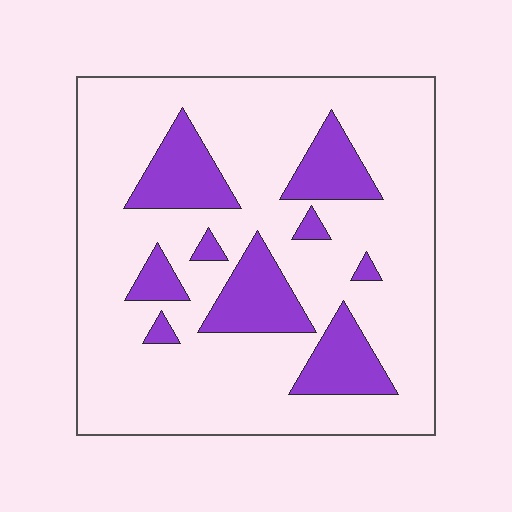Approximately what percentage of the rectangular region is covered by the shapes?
Approximately 20%.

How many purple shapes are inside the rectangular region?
9.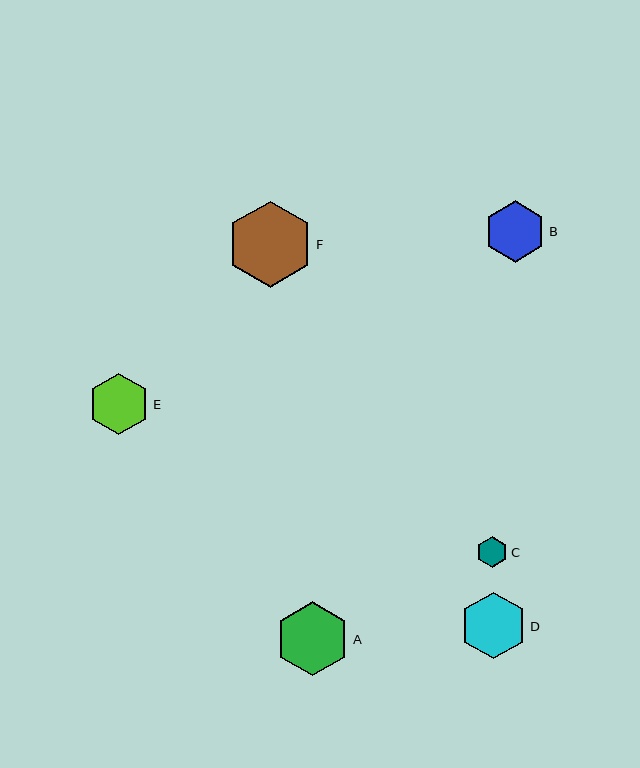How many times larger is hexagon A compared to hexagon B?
Hexagon A is approximately 1.2 times the size of hexagon B.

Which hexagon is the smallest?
Hexagon C is the smallest with a size of approximately 31 pixels.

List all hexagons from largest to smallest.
From largest to smallest: F, A, D, E, B, C.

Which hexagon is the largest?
Hexagon F is the largest with a size of approximately 87 pixels.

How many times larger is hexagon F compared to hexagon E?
Hexagon F is approximately 1.4 times the size of hexagon E.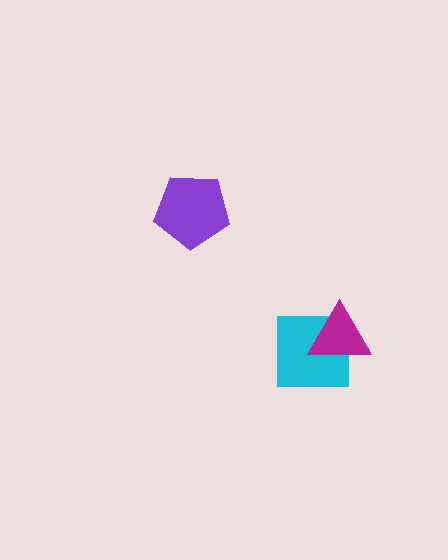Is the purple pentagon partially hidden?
No, no other shape covers it.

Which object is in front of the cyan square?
The magenta triangle is in front of the cyan square.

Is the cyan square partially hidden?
Yes, it is partially covered by another shape.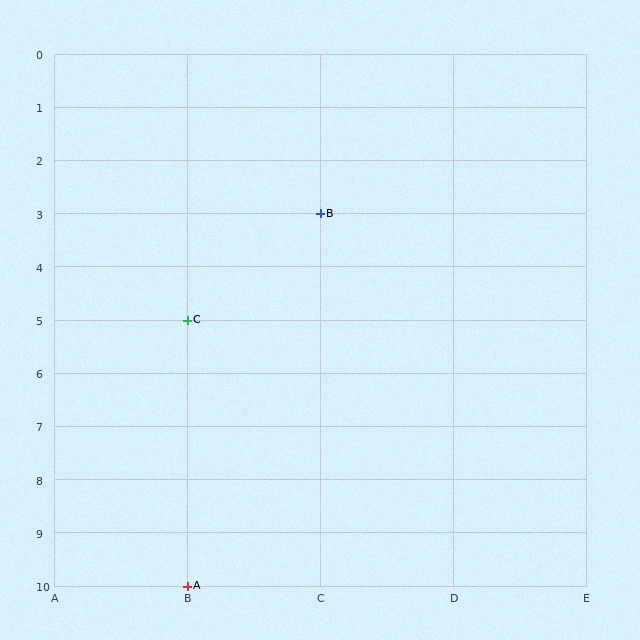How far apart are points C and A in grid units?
Points C and A are 5 rows apart.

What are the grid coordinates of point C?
Point C is at grid coordinates (B, 5).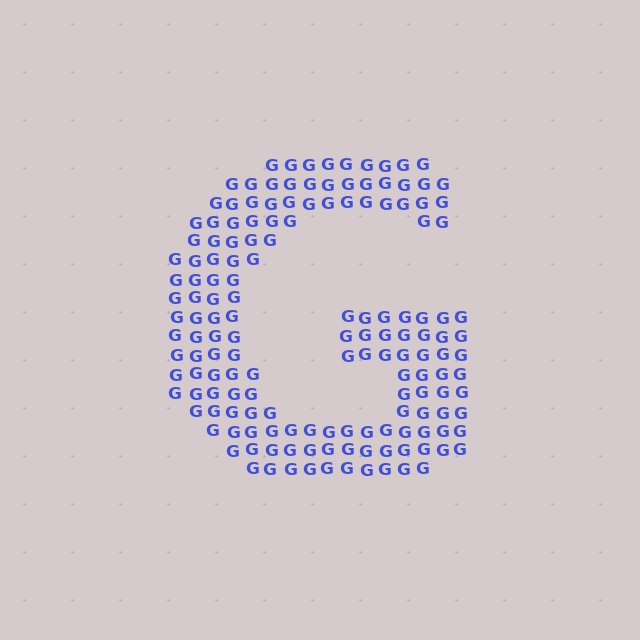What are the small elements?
The small elements are letter G's.